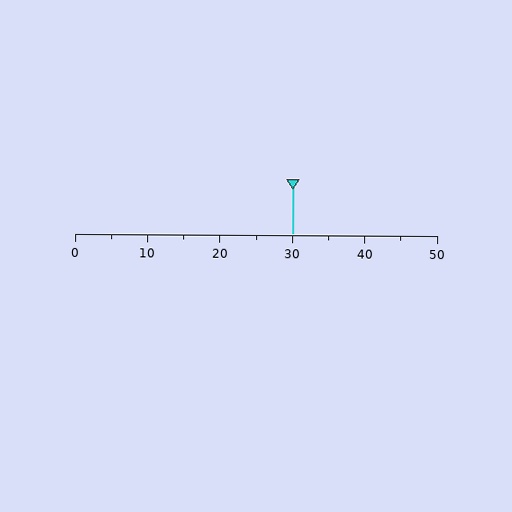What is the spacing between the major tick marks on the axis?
The major ticks are spaced 10 apart.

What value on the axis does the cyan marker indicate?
The marker indicates approximately 30.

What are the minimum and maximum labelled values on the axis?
The axis runs from 0 to 50.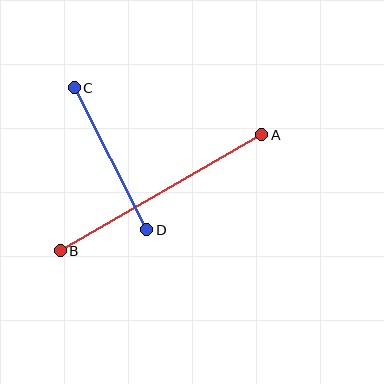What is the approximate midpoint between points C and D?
The midpoint is at approximately (110, 159) pixels.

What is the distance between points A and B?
The distance is approximately 232 pixels.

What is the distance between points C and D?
The distance is approximately 160 pixels.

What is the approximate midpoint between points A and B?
The midpoint is at approximately (161, 193) pixels.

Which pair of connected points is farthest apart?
Points A and B are farthest apart.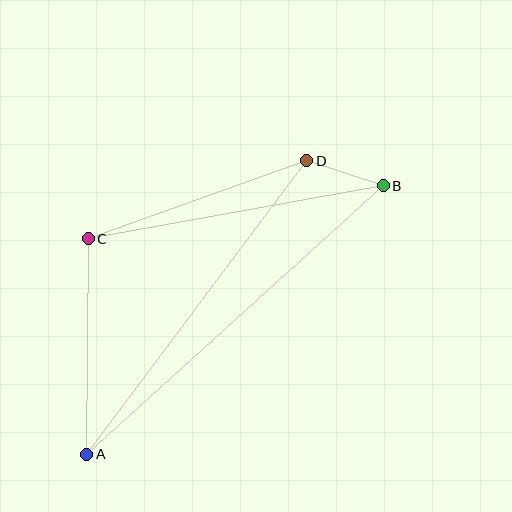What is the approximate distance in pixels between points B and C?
The distance between B and C is approximately 300 pixels.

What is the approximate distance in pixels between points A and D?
The distance between A and D is approximately 367 pixels.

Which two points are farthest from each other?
Points A and B are farthest from each other.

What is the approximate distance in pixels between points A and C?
The distance between A and C is approximately 215 pixels.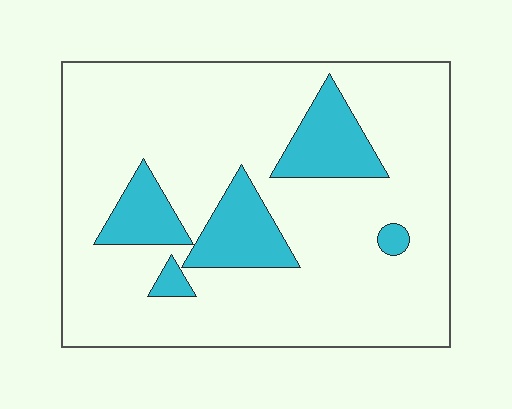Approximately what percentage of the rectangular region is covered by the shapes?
Approximately 15%.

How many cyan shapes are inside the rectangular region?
5.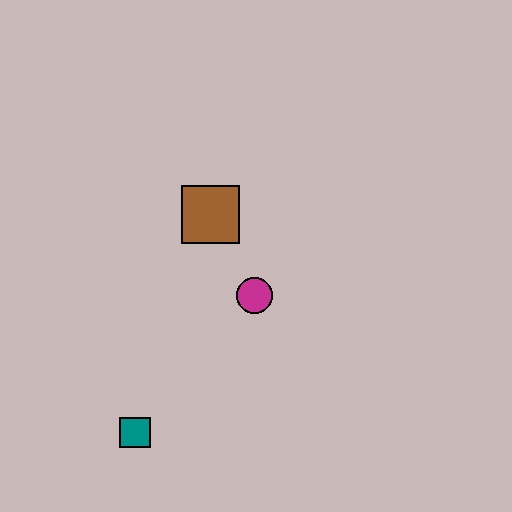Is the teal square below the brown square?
Yes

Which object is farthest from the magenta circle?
The teal square is farthest from the magenta circle.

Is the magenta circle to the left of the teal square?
No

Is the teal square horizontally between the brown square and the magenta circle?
No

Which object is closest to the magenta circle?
The brown square is closest to the magenta circle.